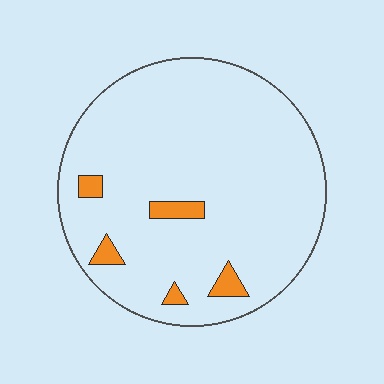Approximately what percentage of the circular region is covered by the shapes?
Approximately 5%.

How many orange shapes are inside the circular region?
5.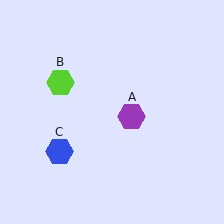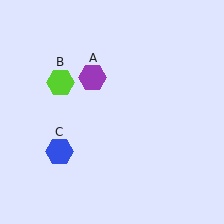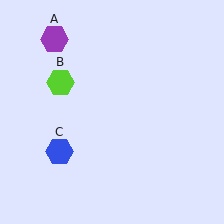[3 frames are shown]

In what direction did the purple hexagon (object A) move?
The purple hexagon (object A) moved up and to the left.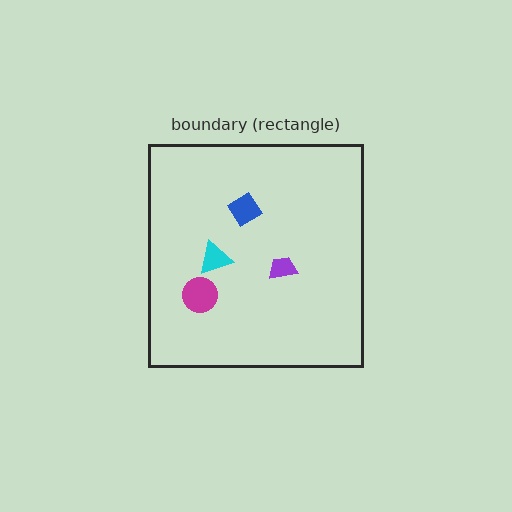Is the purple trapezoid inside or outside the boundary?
Inside.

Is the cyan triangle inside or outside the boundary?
Inside.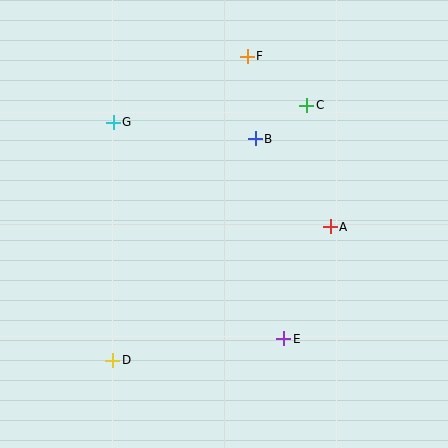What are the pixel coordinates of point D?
Point D is at (113, 360).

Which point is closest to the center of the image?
Point B at (255, 139) is closest to the center.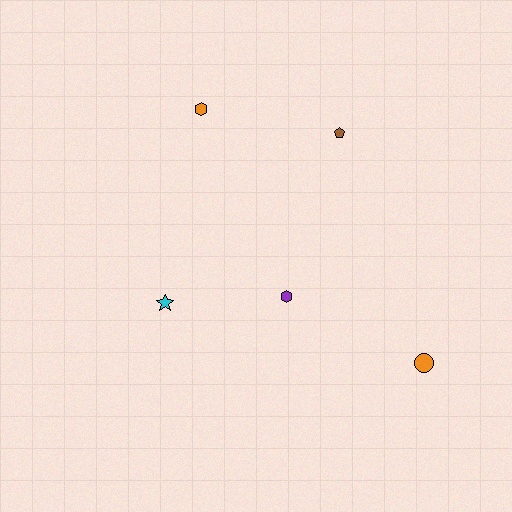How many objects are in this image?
There are 5 objects.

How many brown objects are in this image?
There is 1 brown object.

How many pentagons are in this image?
There is 1 pentagon.